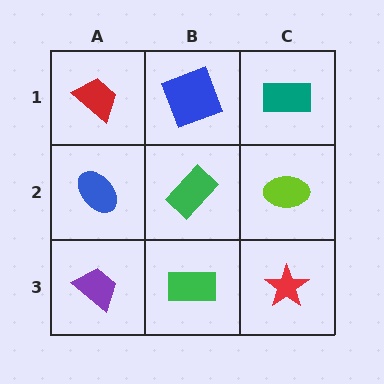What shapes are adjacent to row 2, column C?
A teal rectangle (row 1, column C), a red star (row 3, column C), a green rectangle (row 2, column B).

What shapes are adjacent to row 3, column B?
A green rectangle (row 2, column B), a purple trapezoid (row 3, column A), a red star (row 3, column C).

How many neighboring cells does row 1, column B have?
3.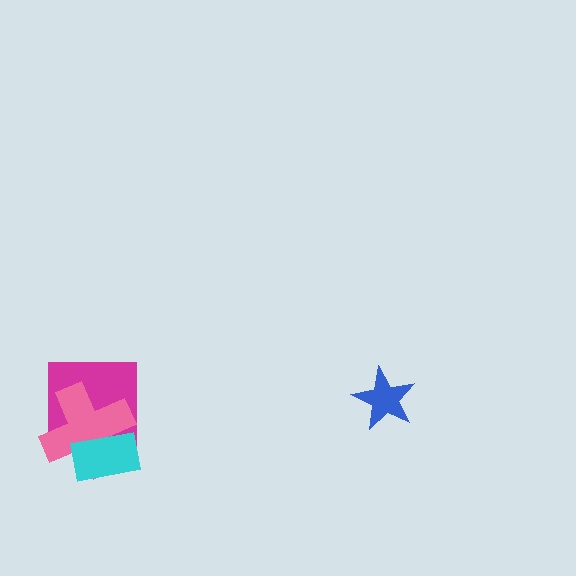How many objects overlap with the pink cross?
2 objects overlap with the pink cross.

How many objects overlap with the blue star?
0 objects overlap with the blue star.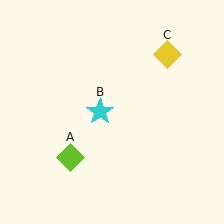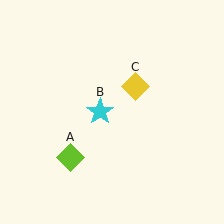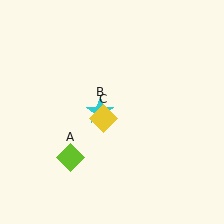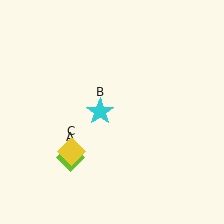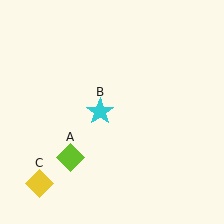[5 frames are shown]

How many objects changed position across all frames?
1 object changed position: yellow diamond (object C).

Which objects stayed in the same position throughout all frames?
Lime diamond (object A) and cyan star (object B) remained stationary.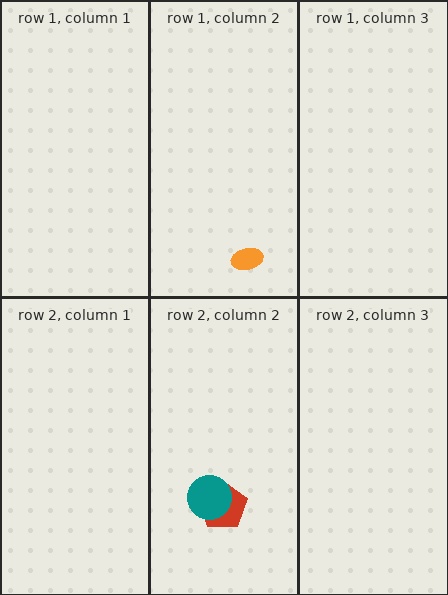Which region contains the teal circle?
The row 2, column 2 region.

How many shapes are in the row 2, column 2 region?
2.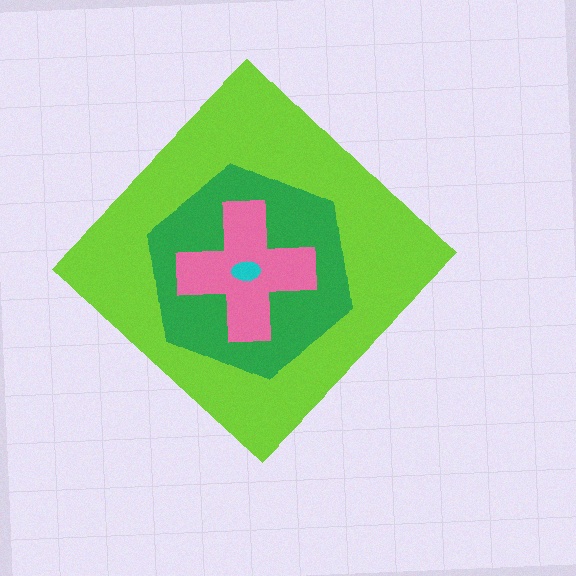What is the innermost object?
The cyan ellipse.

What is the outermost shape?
The lime diamond.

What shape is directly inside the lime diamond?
The green hexagon.